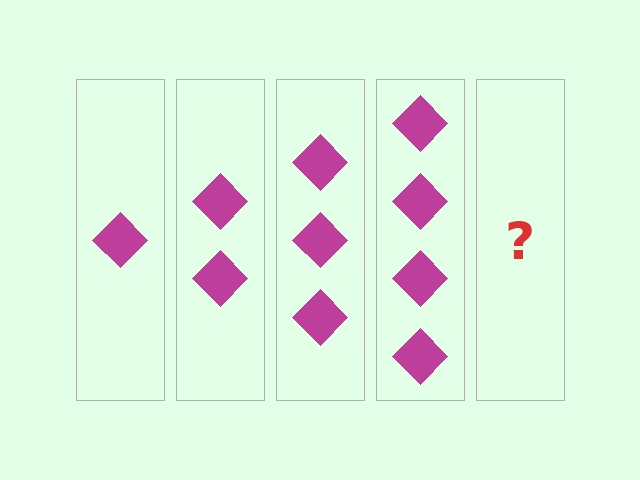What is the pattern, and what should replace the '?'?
The pattern is that each step adds one more diamond. The '?' should be 5 diamonds.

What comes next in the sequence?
The next element should be 5 diamonds.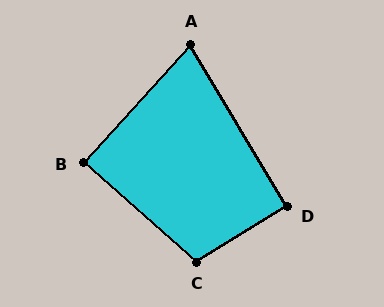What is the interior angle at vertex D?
Approximately 91 degrees (approximately right).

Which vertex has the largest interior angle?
C, at approximately 107 degrees.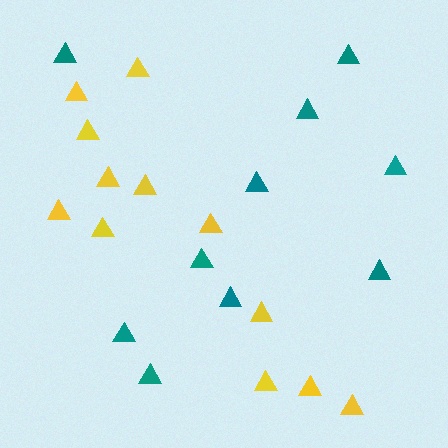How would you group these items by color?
There are 2 groups: one group of teal triangles (10) and one group of yellow triangles (12).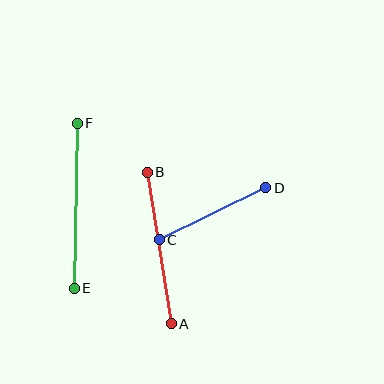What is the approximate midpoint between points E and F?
The midpoint is at approximately (76, 206) pixels.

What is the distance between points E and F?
The distance is approximately 165 pixels.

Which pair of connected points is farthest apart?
Points E and F are farthest apart.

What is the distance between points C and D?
The distance is approximately 119 pixels.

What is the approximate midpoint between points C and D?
The midpoint is at approximately (212, 214) pixels.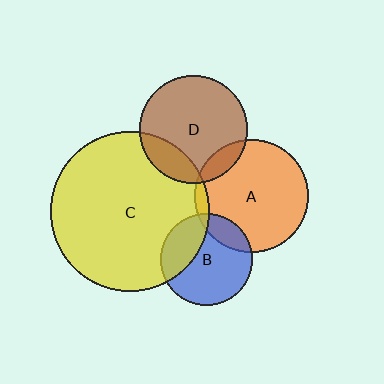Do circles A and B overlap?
Yes.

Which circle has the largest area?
Circle C (yellow).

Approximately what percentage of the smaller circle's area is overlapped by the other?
Approximately 15%.